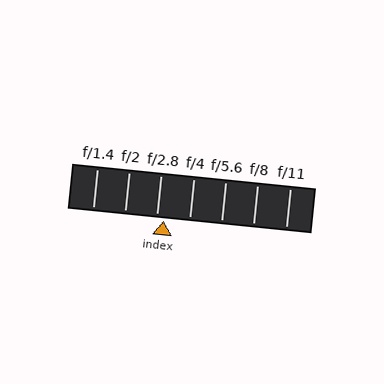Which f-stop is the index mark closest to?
The index mark is closest to f/2.8.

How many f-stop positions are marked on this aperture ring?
There are 7 f-stop positions marked.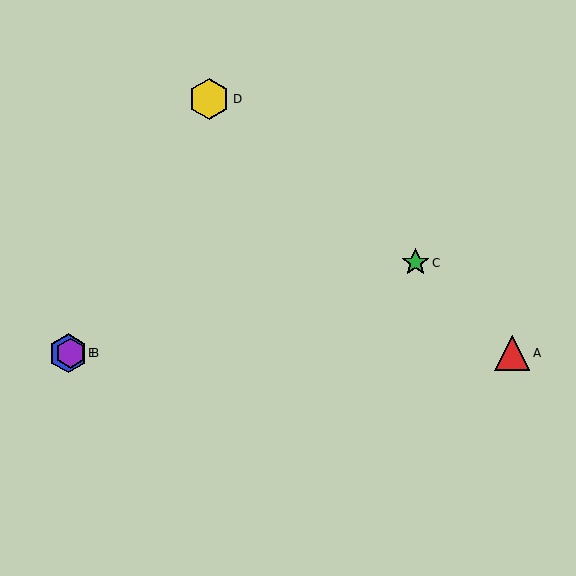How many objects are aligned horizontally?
3 objects (A, B, E) are aligned horizontally.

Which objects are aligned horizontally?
Objects A, B, E are aligned horizontally.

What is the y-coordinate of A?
Object A is at y≈353.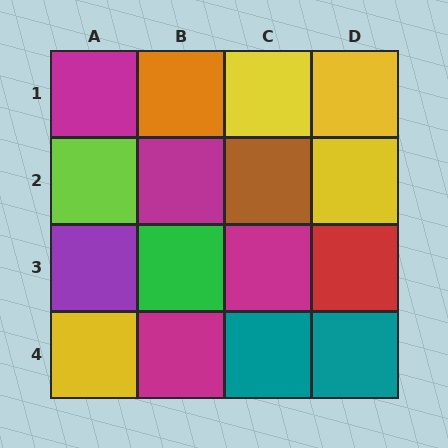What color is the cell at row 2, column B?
Magenta.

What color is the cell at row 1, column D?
Yellow.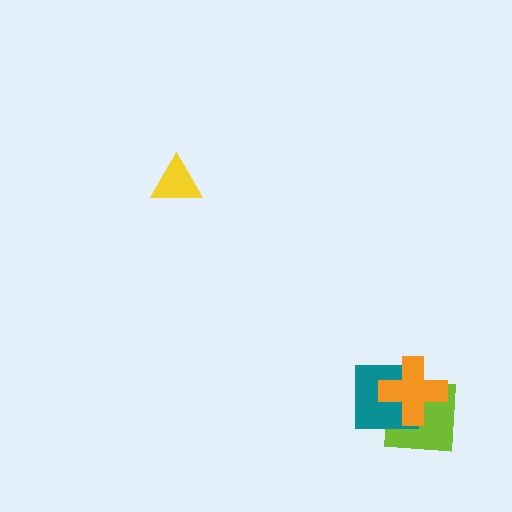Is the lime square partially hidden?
Yes, it is partially covered by another shape.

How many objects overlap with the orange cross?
2 objects overlap with the orange cross.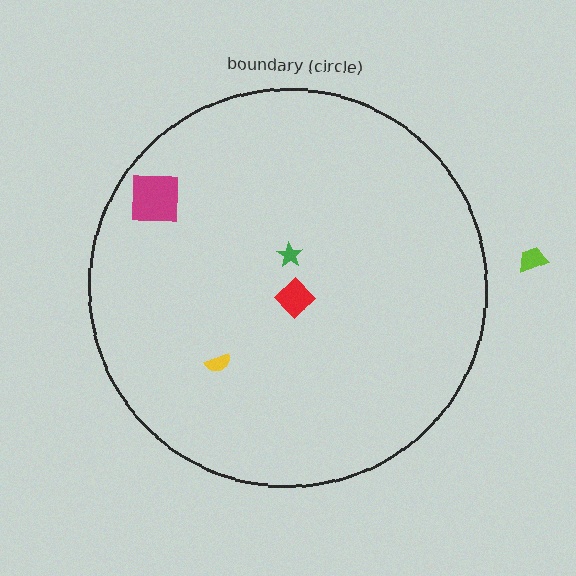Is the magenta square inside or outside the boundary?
Inside.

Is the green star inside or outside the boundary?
Inside.